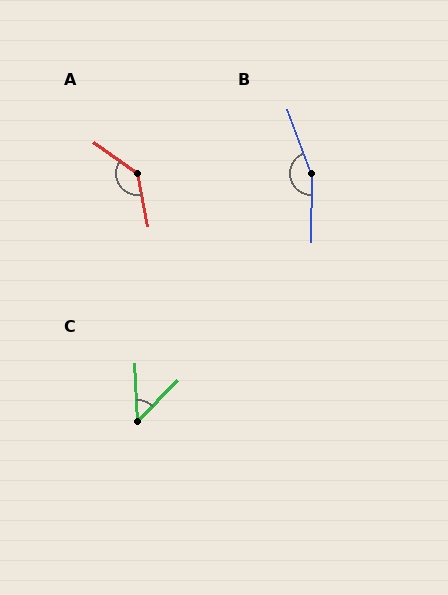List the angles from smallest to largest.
C (48°), A (136°), B (159°).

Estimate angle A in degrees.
Approximately 136 degrees.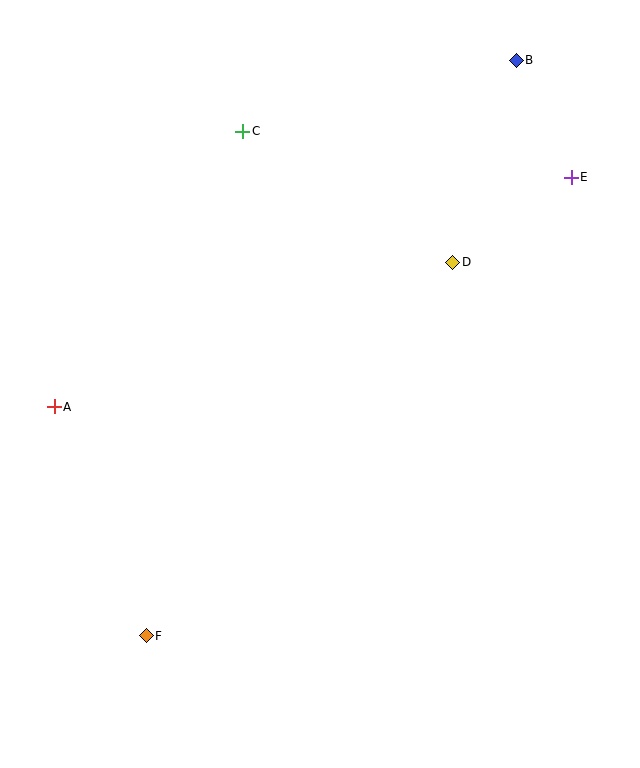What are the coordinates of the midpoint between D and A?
The midpoint between D and A is at (254, 334).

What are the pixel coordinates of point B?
Point B is at (516, 60).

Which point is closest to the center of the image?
Point D at (453, 262) is closest to the center.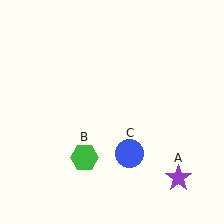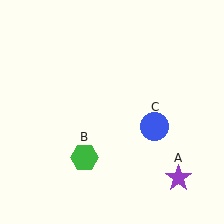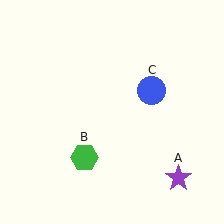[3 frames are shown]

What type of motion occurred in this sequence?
The blue circle (object C) rotated counterclockwise around the center of the scene.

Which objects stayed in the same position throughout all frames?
Purple star (object A) and green hexagon (object B) remained stationary.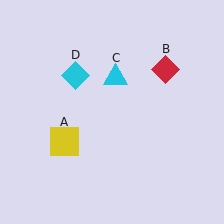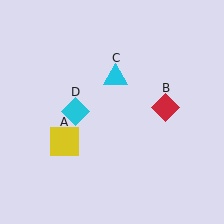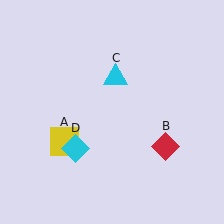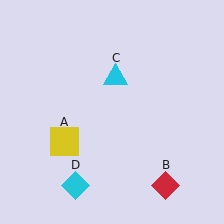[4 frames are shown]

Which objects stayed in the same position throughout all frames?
Yellow square (object A) and cyan triangle (object C) remained stationary.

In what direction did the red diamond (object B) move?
The red diamond (object B) moved down.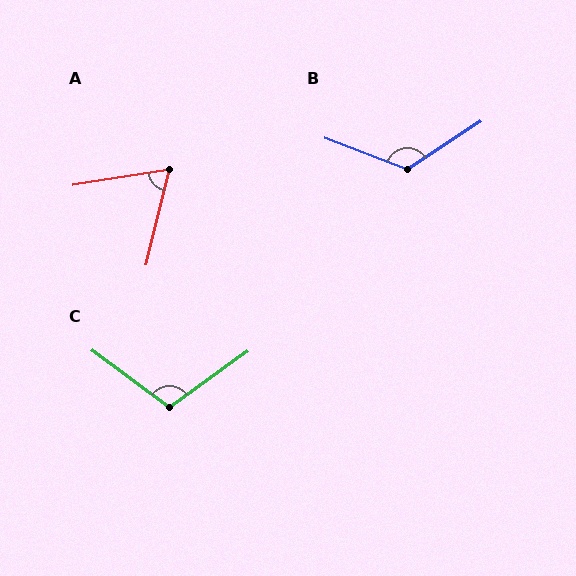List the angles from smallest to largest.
A (67°), C (108°), B (125°).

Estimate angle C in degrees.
Approximately 108 degrees.